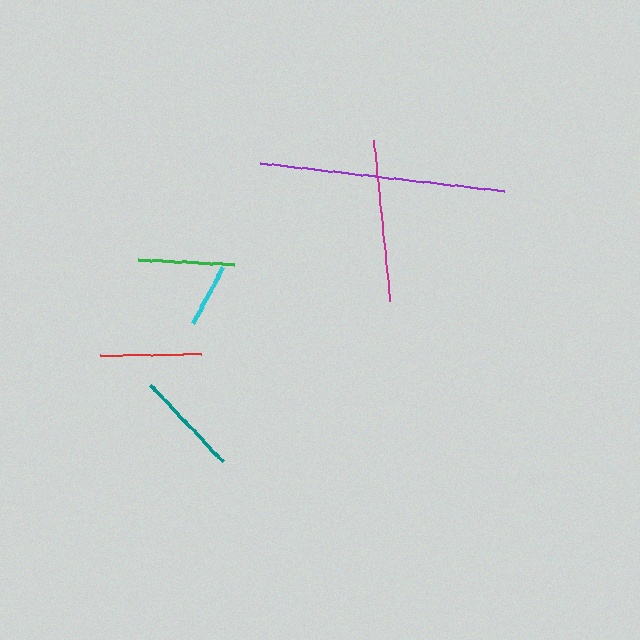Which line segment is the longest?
The purple line is the longest at approximately 245 pixels.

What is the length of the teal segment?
The teal segment is approximately 106 pixels long.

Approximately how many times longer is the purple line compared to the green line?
The purple line is approximately 2.5 times the length of the green line.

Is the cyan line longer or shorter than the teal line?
The teal line is longer than the cyan line.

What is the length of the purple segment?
The purple segment is approximately 245 pixels long.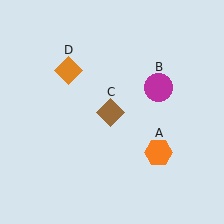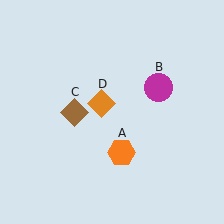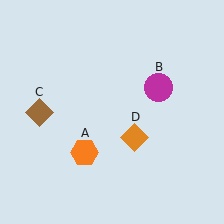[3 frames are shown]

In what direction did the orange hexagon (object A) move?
The orange hexagon (object A) moved left.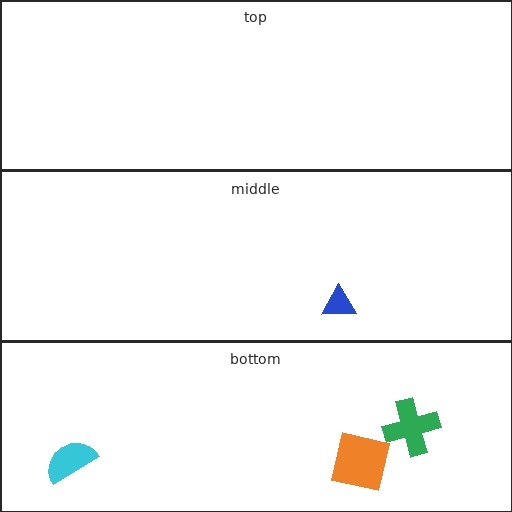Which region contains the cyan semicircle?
The bottom region.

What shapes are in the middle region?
The blue triangle.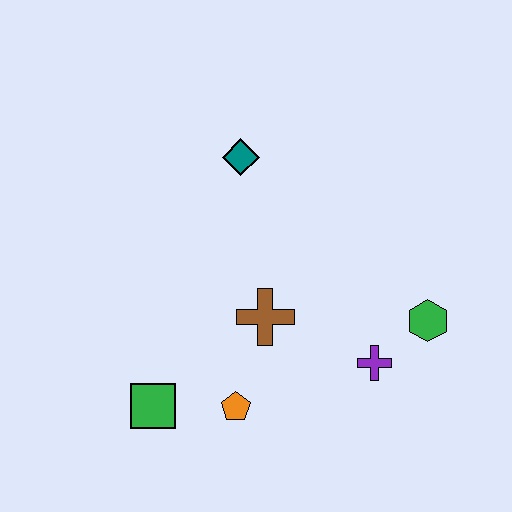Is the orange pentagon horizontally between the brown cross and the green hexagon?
No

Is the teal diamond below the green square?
No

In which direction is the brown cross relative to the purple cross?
The brown cross is to the left of the purple cross.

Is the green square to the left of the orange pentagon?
Yes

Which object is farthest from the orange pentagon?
The teal diamond is farthest from the orange pentagon.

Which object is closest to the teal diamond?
The brown cross is closest to the teal diamond.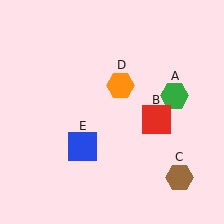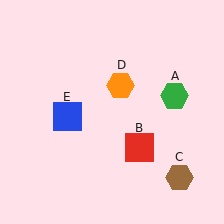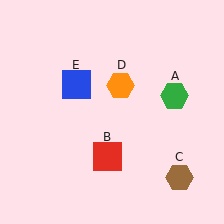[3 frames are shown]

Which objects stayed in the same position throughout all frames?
Green hexagon (object A) and brown hexagon (object C) and orange hexagon (object D) remained stationary.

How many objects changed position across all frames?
2 objects changed position: red square (object B), blue square (object E).